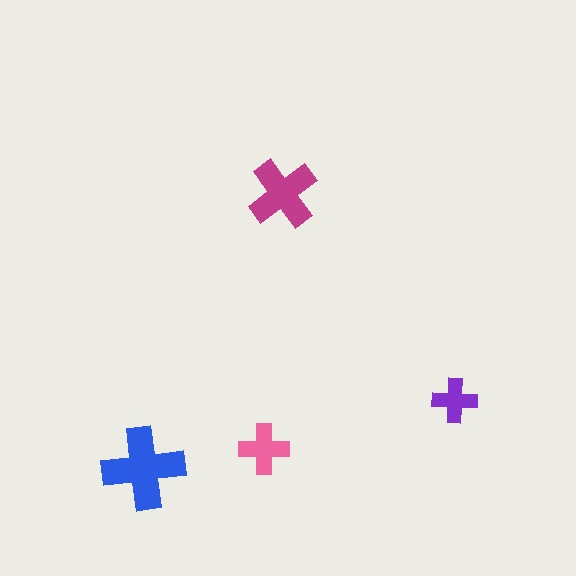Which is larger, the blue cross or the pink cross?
The blue one.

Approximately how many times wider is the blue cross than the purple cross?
About 2 times wider.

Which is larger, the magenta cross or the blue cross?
The blue one.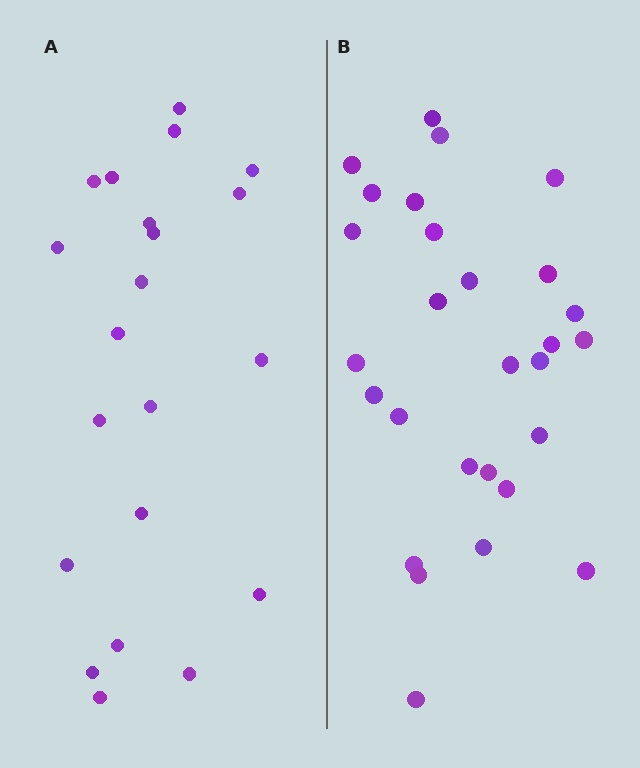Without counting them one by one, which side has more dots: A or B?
Region B (the right region) has more dots.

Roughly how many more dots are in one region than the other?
Region B has roughly 8 or so more dots than region A.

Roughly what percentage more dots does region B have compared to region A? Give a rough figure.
About 35% more.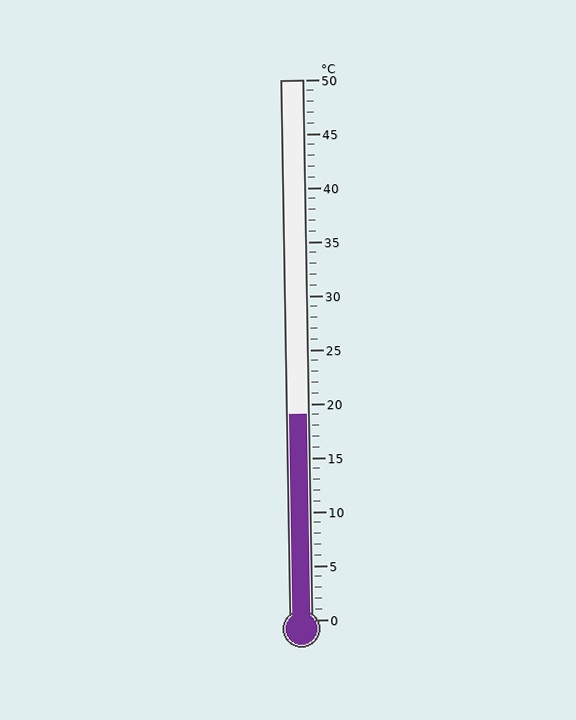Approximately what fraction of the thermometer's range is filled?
The thermometer is filled to approximately 40% of its range.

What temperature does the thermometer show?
The thermometer shows approximately 19°C.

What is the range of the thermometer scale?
The thermometer scale ranges from 0°C to 50°C.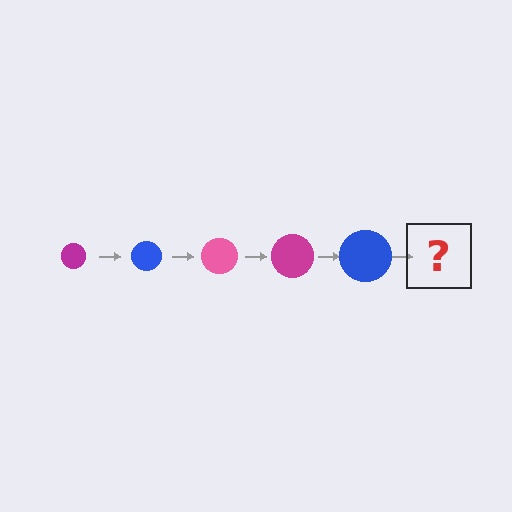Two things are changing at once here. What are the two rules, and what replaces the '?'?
The two rules are that the circle grows larger each step and the color cycles through magenta, blue, and pink. The '?' should be a pink circle, larger than the previous one.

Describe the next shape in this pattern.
It should be a pink circle, larger than the previous one.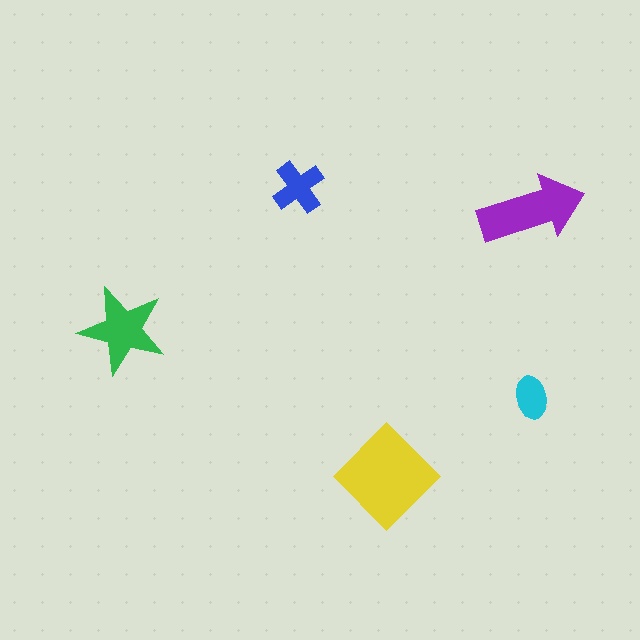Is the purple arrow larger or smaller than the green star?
Larger.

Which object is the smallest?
The cyan ellipse.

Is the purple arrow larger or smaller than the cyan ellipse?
Larger.